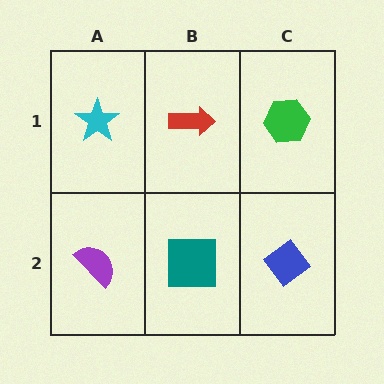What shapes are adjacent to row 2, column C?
A green hexagon (row 1, column C), a teal square (row 2, column B).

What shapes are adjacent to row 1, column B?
A teal square (row 2, column B), a cyan star (row 1, column A), a green hexagon (row 1, column C).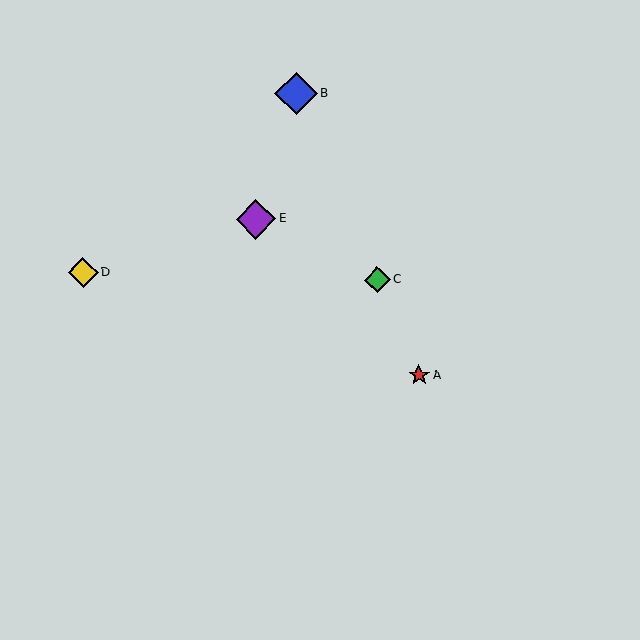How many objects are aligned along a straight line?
3 objects (A, B, C) are aligned along a straight line.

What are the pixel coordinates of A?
Object A is at (419, 375).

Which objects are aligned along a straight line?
Objects A, B, C are aligned along a straight line.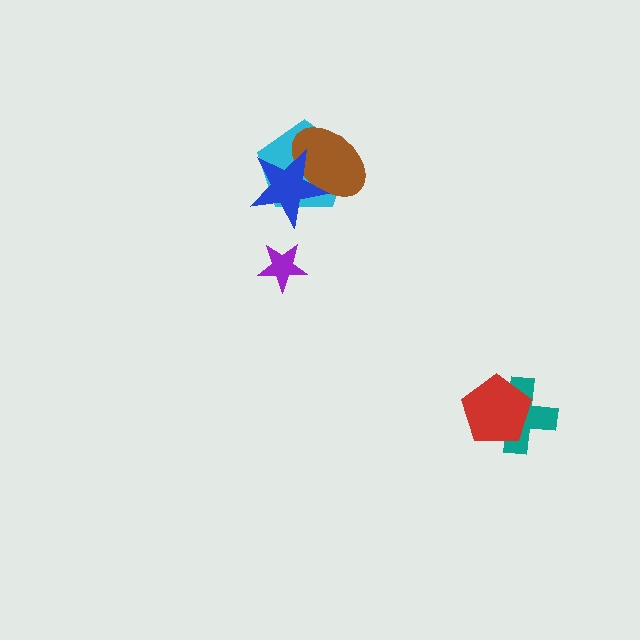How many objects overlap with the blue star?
2 objects overlap with the blue star.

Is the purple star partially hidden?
No, no other shape covers it.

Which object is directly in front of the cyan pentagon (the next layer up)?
The brown ellipse is directly in front of the cyan pentagon.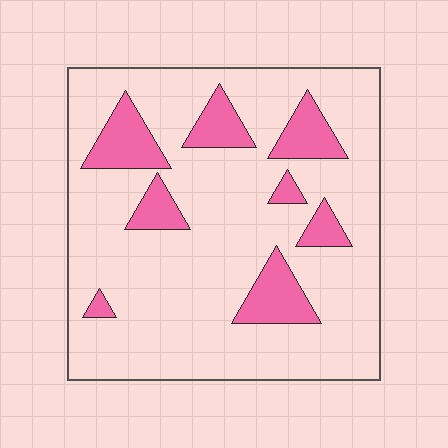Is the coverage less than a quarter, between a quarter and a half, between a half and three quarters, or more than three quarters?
Less than a quarter.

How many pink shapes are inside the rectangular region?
8.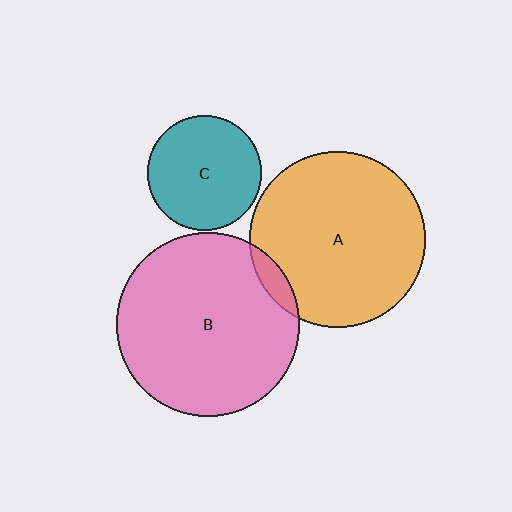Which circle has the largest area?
Circle B (pink).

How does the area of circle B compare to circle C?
Approximately 2.6 times.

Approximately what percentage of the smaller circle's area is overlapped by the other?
Approximately 5%.